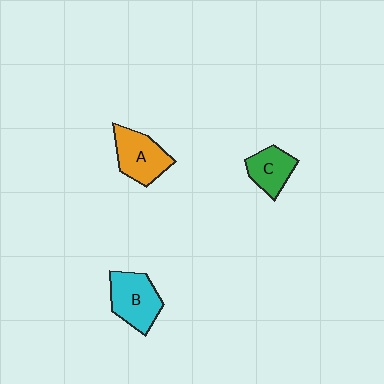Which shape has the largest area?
Shape B (cyan).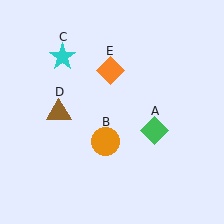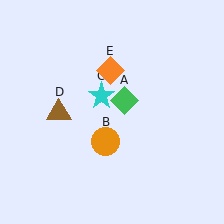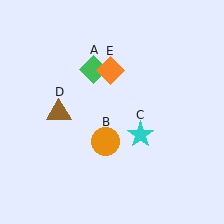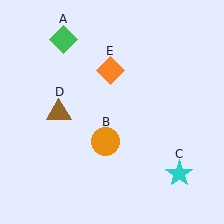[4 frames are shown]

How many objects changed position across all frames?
2 objects changed position: green diamond (object A), cyan star (object C).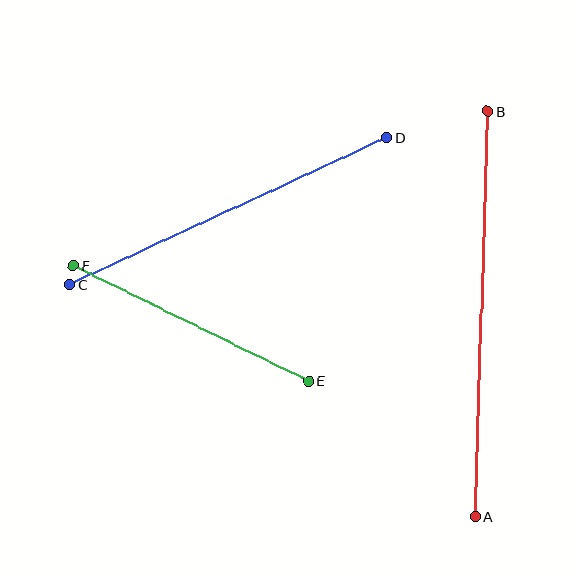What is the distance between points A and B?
The distance is approximately 405 pixels.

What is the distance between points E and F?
The distance is approximately 262 pixels.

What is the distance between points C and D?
The distance is approximately 350 pixels.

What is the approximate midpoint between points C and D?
The midpoint is at approximately (229, 211) pixels.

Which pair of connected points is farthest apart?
Points A and B are farthest apart.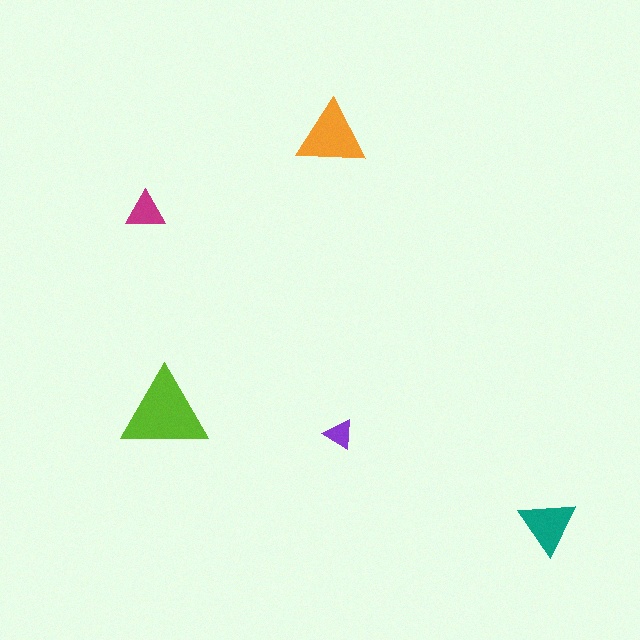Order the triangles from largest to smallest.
the lime one, the orange one, the teal one, the magenta one, the purple one.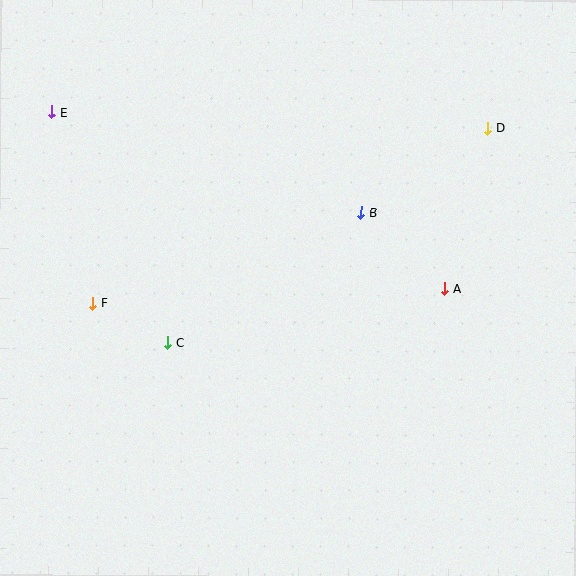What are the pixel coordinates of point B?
Point B is at (361, 213).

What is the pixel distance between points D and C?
The distance between D and C is 386 pixels.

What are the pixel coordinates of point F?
Point F is at (93, 303).